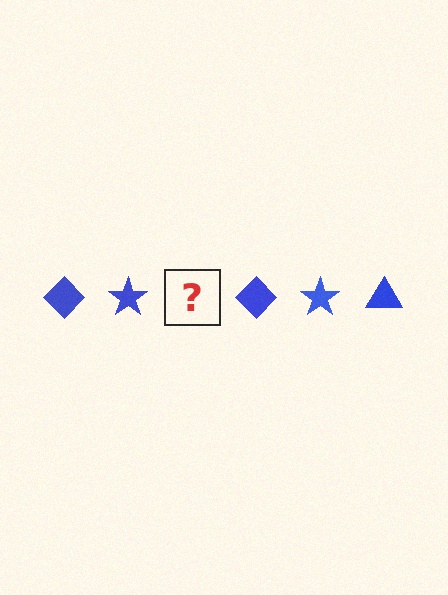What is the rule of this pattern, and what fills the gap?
The rule is that the pattern cycles through diamond, star, triangle shapes in blue. The gap should be filled with a blue triangle.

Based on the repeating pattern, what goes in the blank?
The blank should be a blue triangle.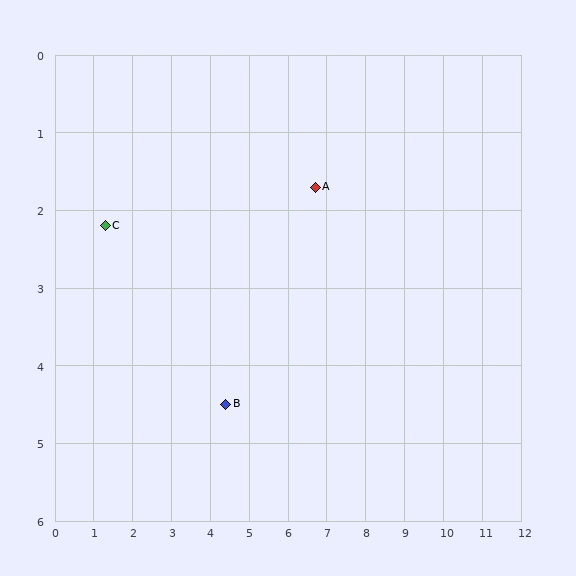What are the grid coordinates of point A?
Point A is at approximately (6.7, 1.7).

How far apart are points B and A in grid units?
Points B and A are about 3.6 grid units apart.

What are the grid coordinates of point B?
Point B is at approximately (4.4, 4.5).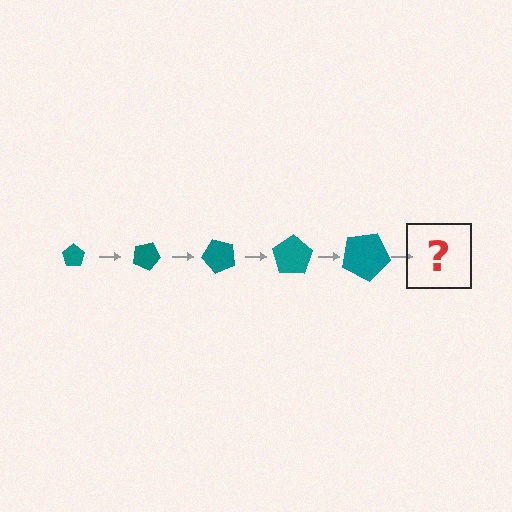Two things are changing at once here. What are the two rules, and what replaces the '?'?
The two rules are that the pentagon grows larger each step and it rotates 25 degrees each step. The '?' should be a pentagon, larger than the previous one and rotated 125 degrees from the start.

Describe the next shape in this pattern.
It should be a pentagon, larger than the previous one and rotated 125 degrees from the start.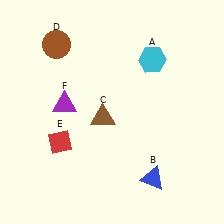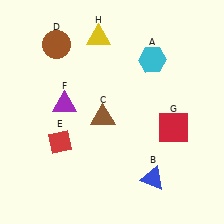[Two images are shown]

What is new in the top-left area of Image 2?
A yellow triangle (H) was added in the top-left area of Image 2.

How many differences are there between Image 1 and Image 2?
There are 2 differences between the two images.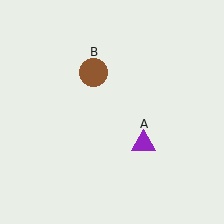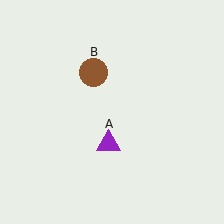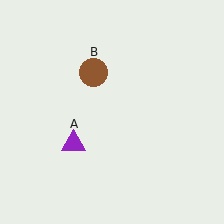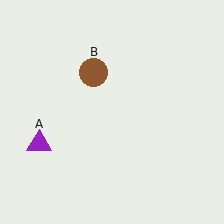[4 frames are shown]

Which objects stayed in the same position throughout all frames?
Brown circle (object B) remained stationary.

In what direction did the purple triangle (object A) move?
The purple triangle (object A) moved left.